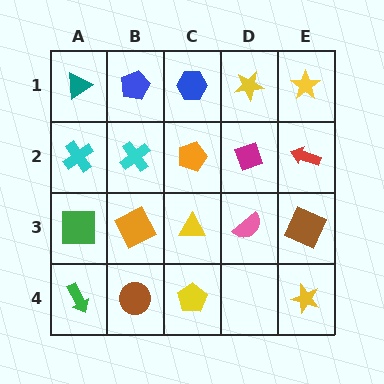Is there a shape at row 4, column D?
No, that cell is empty.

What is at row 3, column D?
A pink semicircle.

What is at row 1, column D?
A yellow star.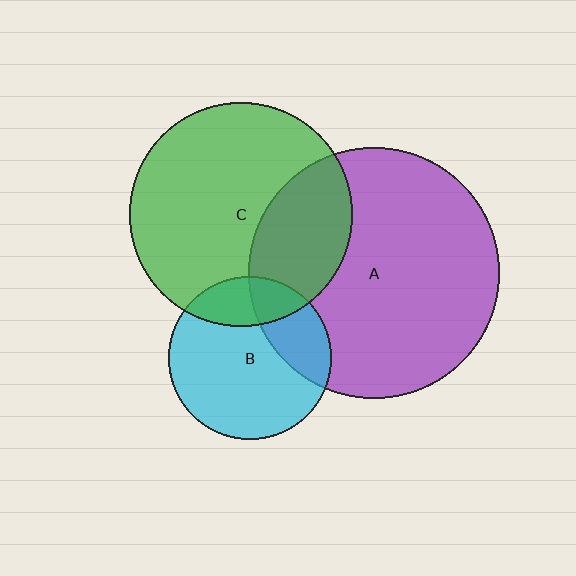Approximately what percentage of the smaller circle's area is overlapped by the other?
Approximately 30%.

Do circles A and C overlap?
Yes.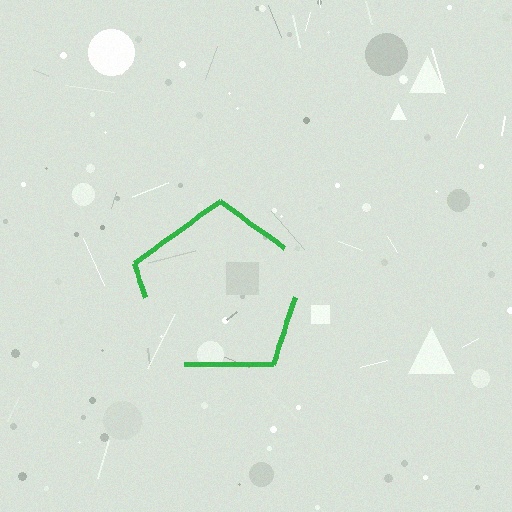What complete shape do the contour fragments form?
The contour fragments form a pentagon.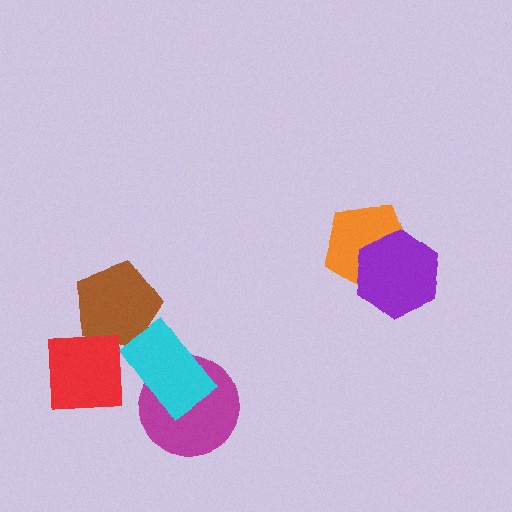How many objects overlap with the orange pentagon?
1 object overlaps with the orange pentagon.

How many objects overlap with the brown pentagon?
1 object overlaps with the brown pentagon.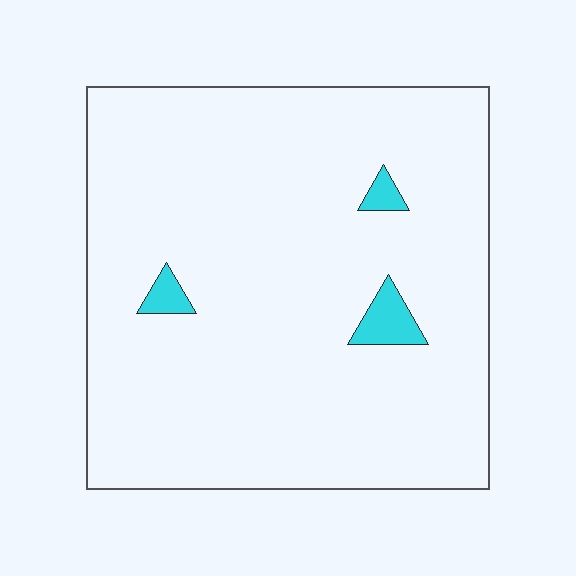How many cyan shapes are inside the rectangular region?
3.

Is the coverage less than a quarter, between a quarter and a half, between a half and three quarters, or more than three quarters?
Less than a quarter.